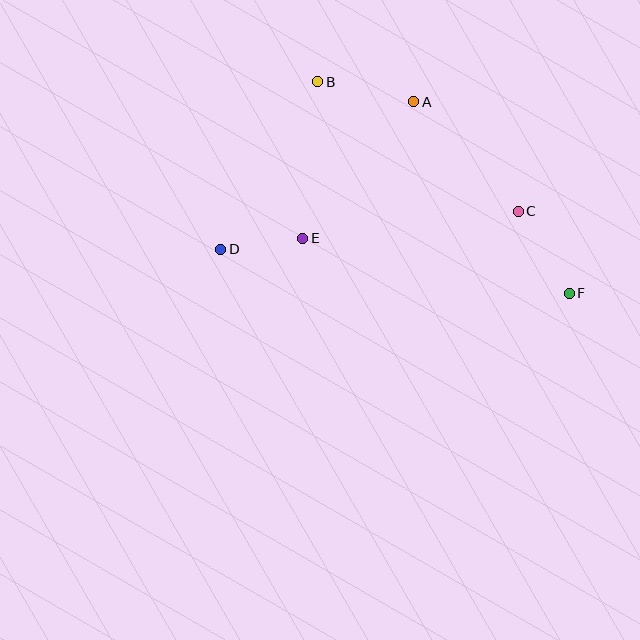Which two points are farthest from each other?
Points D and F are farthest from each other.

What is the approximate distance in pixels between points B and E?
The distance between B and E is approximately 157 pixels.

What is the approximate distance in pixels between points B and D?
The distance between B and D is approximately 193 pixels.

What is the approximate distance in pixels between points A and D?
The distance between A and D is approximately 242 pixels.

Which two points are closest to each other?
Points D and E are closest to each other.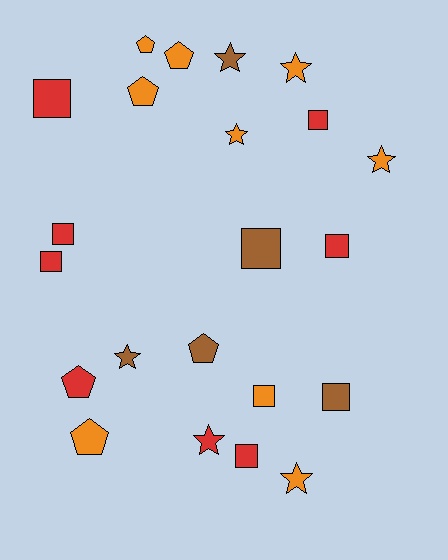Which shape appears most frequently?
Square, with 9 objects.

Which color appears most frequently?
Orange, with 9 objects.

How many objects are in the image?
There are 22 objects.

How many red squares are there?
There are 6 red squares.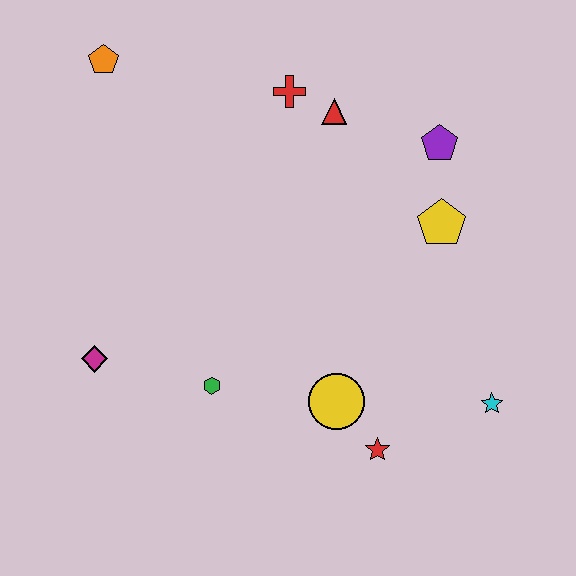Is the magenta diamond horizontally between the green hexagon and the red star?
No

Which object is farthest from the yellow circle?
The orange pentagon is farthest from the yellow circle.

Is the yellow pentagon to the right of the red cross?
Yes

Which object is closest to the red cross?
The red triangle is closest to the red cross.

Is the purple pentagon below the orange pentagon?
Yes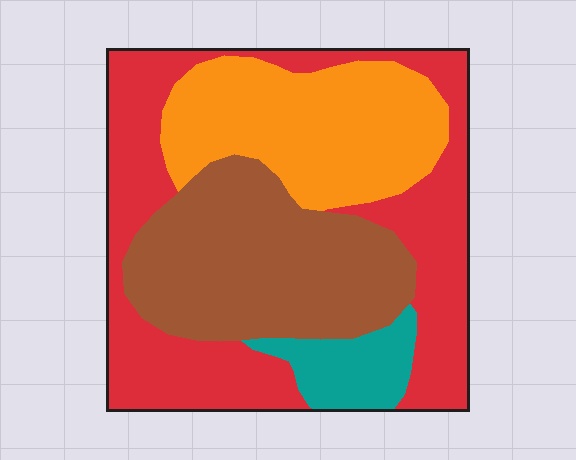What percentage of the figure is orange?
Orange takes up less than a quarter of the figure.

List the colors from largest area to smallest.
From largest to smallest: red, brown, orange, teal.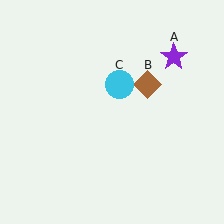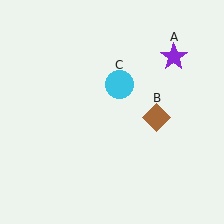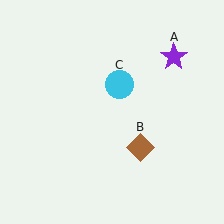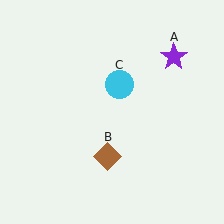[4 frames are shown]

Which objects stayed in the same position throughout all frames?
Purple star (object A) and cyan circle (object C) remained stationary.